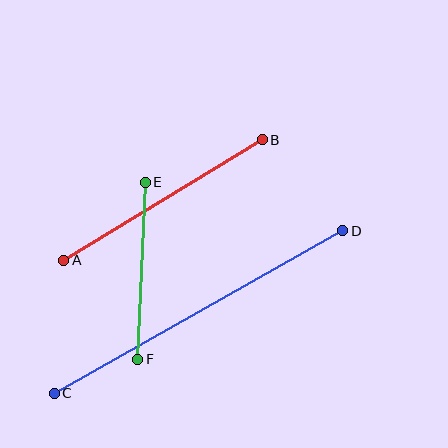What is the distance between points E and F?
The distance is approximately 177 pixels.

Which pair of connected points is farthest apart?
Points C and D are farthest apart.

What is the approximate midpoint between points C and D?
The midpoint is at approximately (198, 312) pixels.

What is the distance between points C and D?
The distance is approximately 331 pixels.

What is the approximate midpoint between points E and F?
The midpoint is at approximately (141, 271) pixels.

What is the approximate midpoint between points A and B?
The midpoint is at approximately (163, 200) pixels.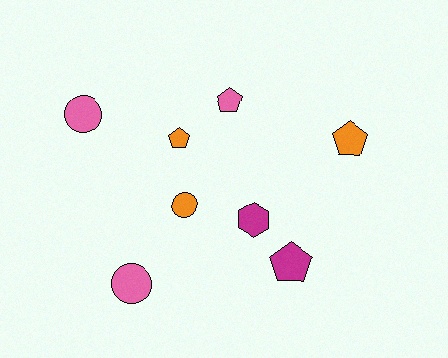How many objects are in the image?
There are 8 objects.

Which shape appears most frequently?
Pentagon, with 4 objects.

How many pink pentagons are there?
There is 1 pink pentagon.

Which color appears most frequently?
Pink, with 3 objects.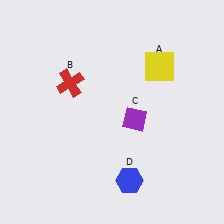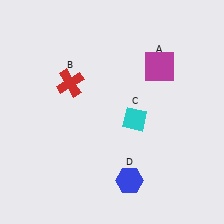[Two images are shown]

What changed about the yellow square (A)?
In Image 1, A is yellow. In Image 2, it changed to magenta.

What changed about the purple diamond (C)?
In Image 1, C is purple. In Image 2, it changed to cyan.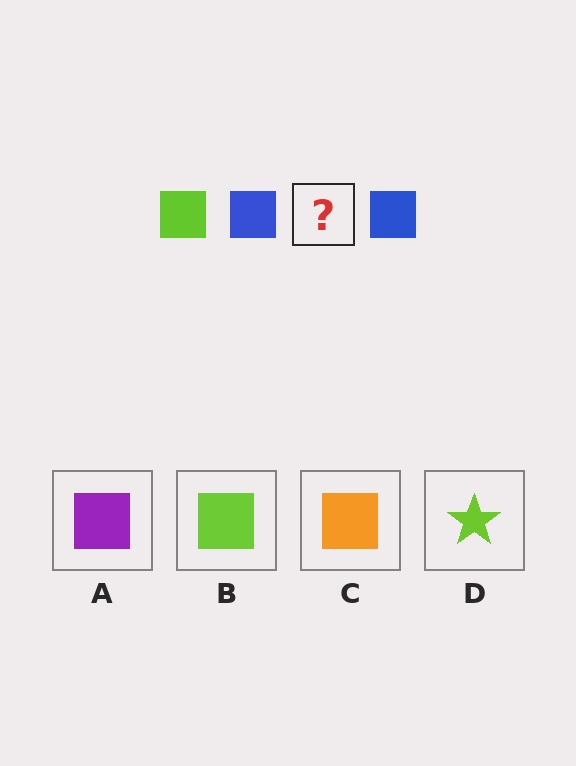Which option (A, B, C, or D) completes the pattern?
B.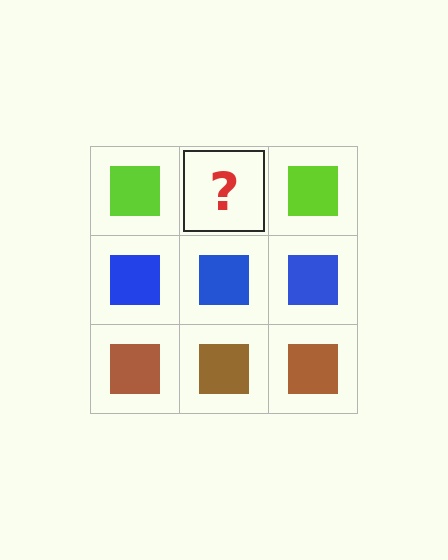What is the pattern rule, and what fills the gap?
The rule is that each row has a consistent color. The gap should be filled with a lime square.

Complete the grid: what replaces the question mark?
The question mark should be replaced with a lime square.